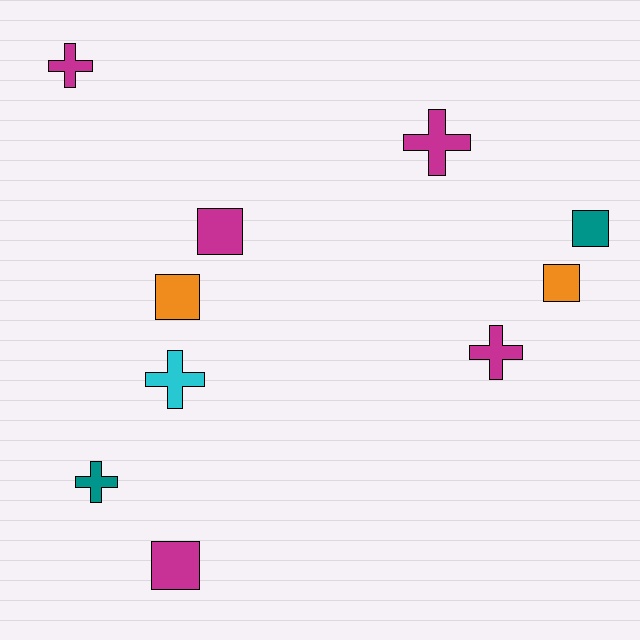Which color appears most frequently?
Magenta, with 5 objects.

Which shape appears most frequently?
Square, with 5 objects.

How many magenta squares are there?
There are 2 magenta squares.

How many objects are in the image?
There are 10 objects.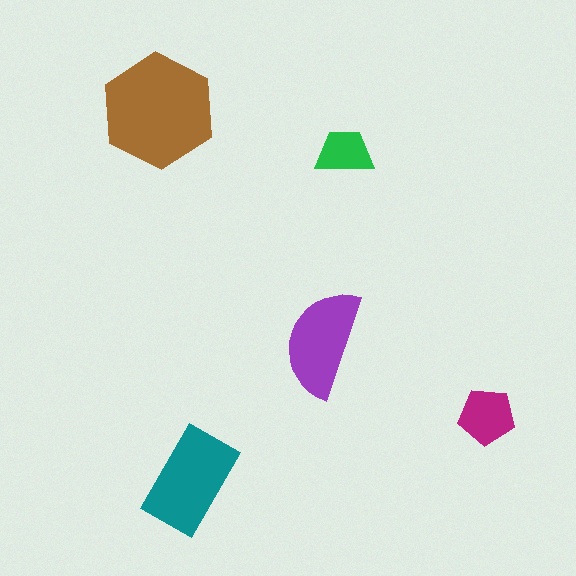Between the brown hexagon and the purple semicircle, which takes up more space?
The brown hexagon.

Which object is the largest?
The brown hexagon.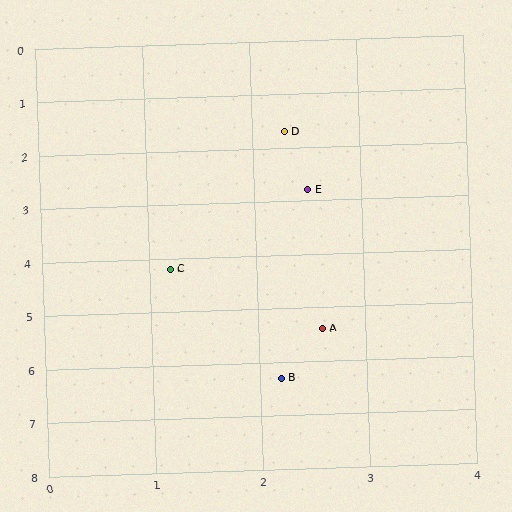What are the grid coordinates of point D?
Point D is at approximately (2.3, 1.7).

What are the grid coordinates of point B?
Point B is at approximately (2.2, 6.3).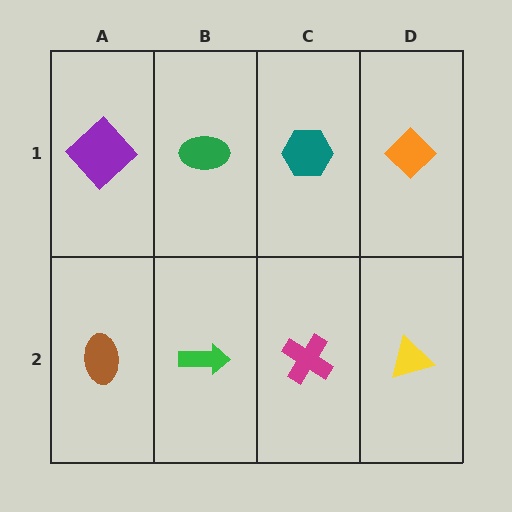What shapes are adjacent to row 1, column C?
A magenta cross (row 2, column C), a green ellipse (row 1, column B), an orange diamond (row 1, column D).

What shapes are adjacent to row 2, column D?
An orange diamond (row 1, column D), a magenta cross (row 2, column C).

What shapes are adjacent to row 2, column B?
A green ellipse (row 1, column B), a brown ellipse (row 2, column A), a magenta cross (row 2, column C).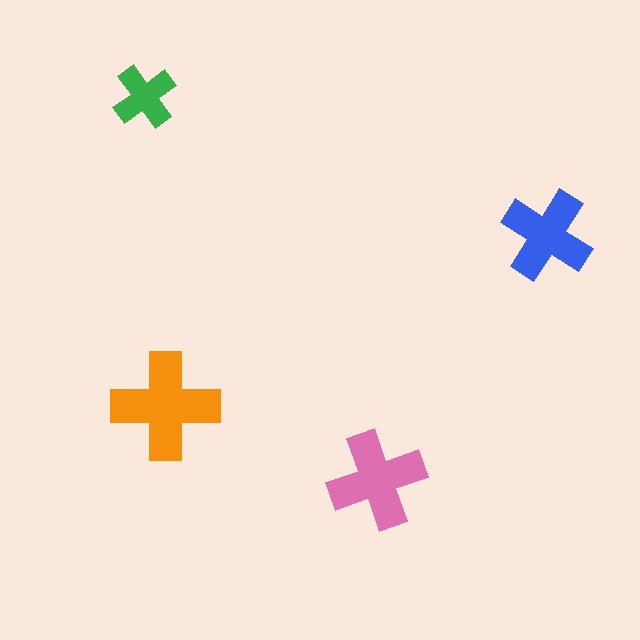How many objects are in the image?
There are 4 objects in the image.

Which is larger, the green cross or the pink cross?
The pink one.